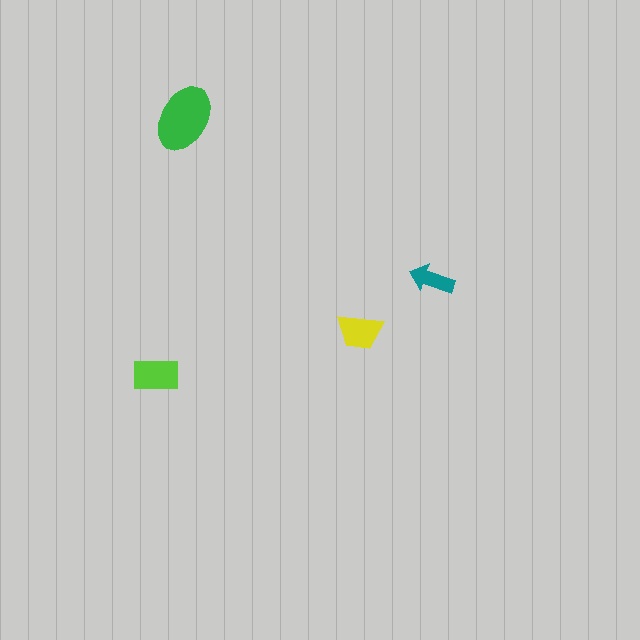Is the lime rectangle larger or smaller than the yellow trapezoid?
Larger.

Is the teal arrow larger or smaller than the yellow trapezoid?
Smaller.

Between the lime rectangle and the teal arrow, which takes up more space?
The lime rectangle.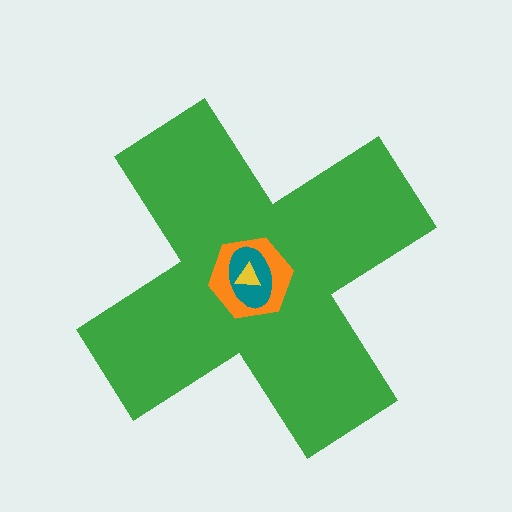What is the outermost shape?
The green cross.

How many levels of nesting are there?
4.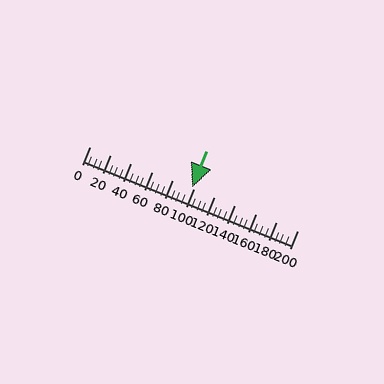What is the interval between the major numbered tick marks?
The major tick marks are spaced 20 units apart.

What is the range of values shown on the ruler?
The ruler shows values from 0 to 200.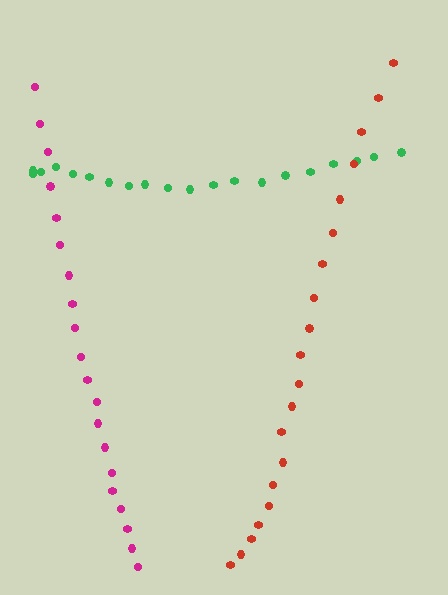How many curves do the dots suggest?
There are 3 distinct paths.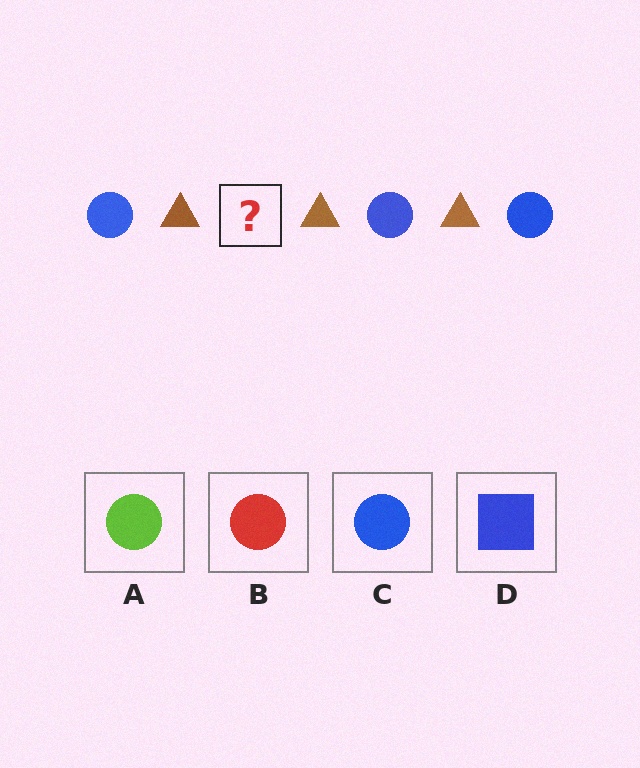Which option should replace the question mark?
Option C.